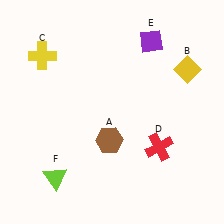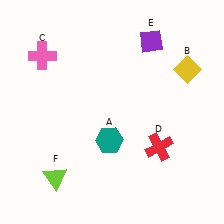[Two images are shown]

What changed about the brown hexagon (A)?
In Image 1, A is brown. In Image 2, it changed to teal.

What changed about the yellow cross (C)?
In Image 1, C is yellow. In Image 2, it changed to pink.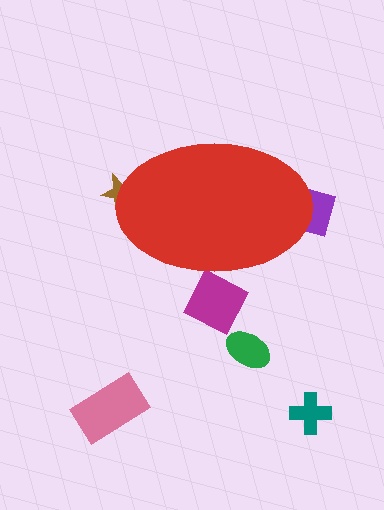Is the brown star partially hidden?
Yes, the brown star is partially hidden behind the red ellipse.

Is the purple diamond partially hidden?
Yes, the purple diamond is partially hidden behind the red ellipse.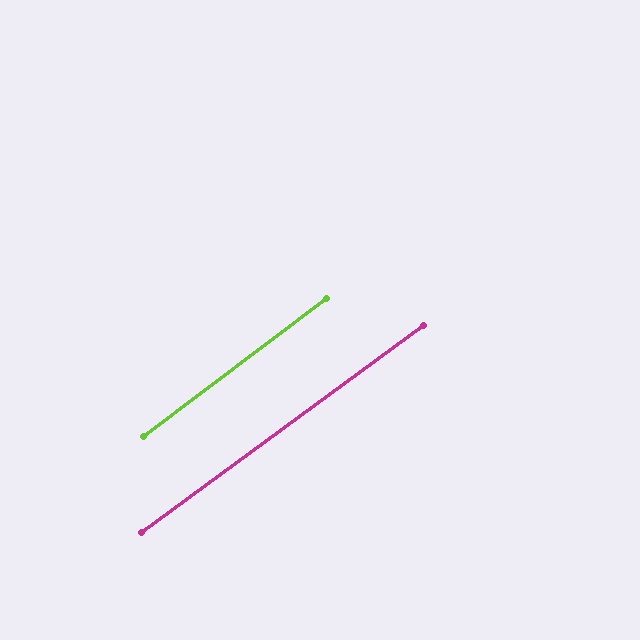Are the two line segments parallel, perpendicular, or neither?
Parallel — their directions differ by only 0.8°.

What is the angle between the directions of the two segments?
Approximately 1 degree.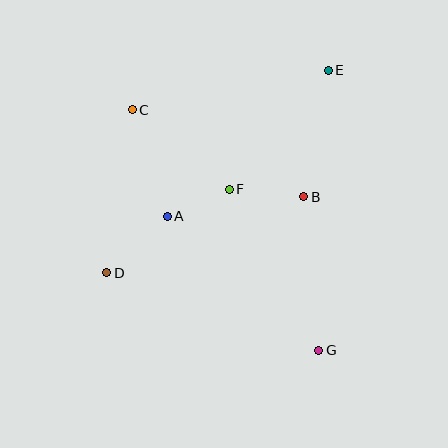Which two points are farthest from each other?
Points C and G are farthest from each other.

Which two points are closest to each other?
Points A and F are closest to each other.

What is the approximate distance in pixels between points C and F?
The distance between C and F is approximately 125 pixels.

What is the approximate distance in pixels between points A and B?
The distance between A and B is approximately 138 pixels.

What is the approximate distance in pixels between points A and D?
The distance between A and D is approximately 83 pixels.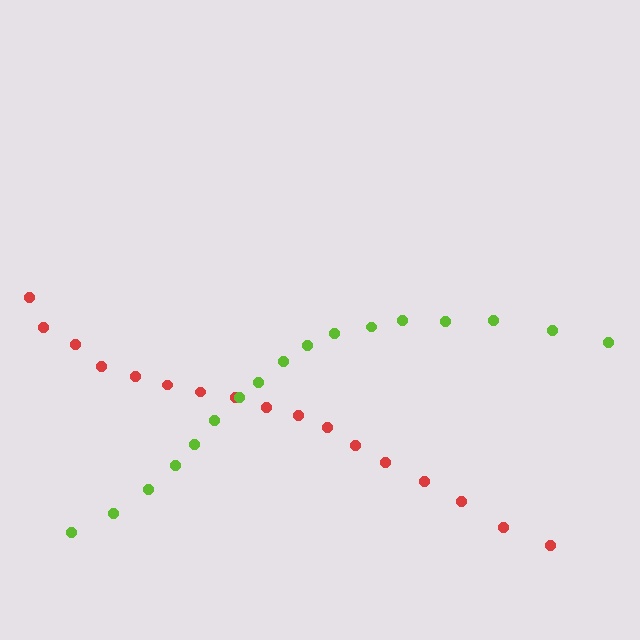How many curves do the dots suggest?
There are 2 distinct paths.